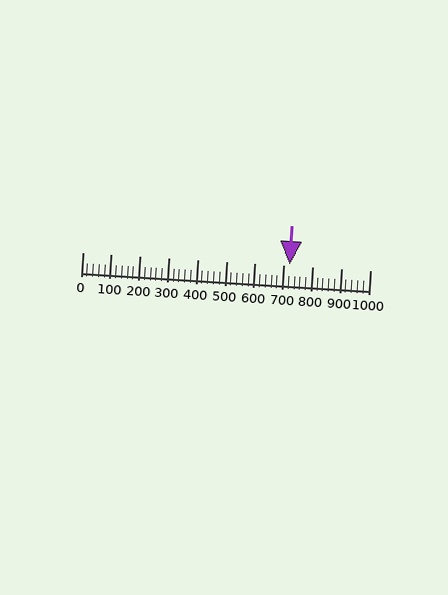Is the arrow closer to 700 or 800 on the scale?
The arrow is closer to 700.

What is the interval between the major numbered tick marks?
The major tick marks are spaced 100 units apart.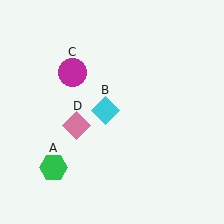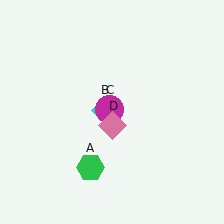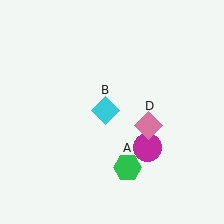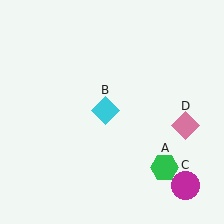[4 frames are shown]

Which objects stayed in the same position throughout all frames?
Cyan diamond (object B) remained stationary.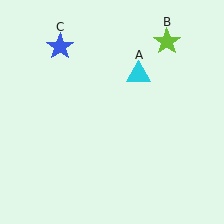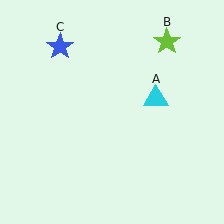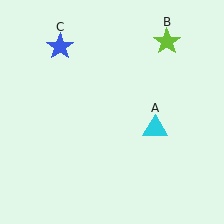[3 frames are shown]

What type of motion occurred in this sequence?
The cyan triangle (object A) rotated clockwise around the center of the scene.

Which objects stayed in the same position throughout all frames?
Lime star (object B) and blue star (object C) remained stationary.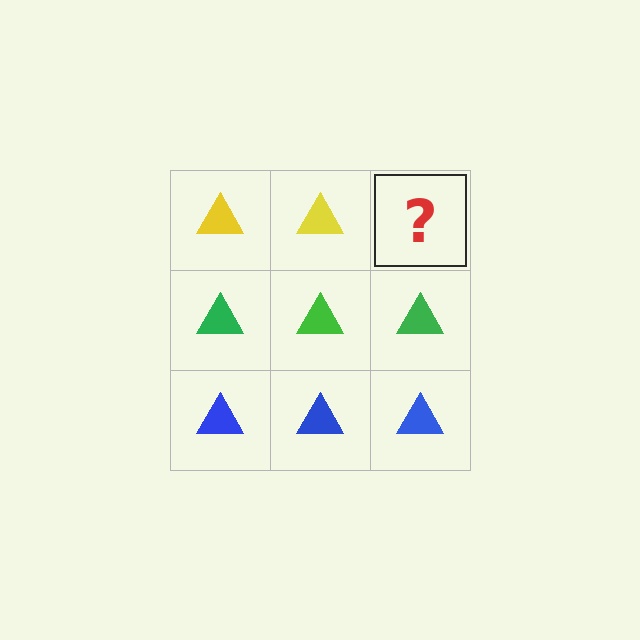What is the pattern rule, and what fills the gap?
The rule is that each row has a consistent color. The gap should be filled with a yellow triangle.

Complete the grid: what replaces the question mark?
The question mark should be replaced with a yellow triangle.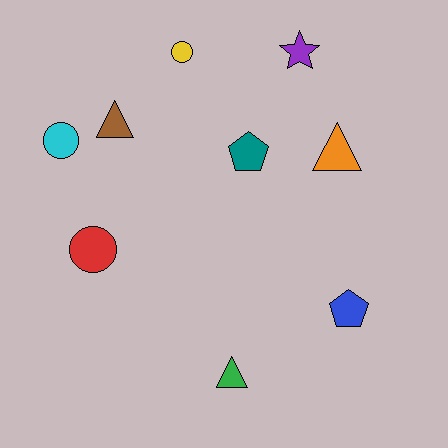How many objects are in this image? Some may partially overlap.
There are 9 objects.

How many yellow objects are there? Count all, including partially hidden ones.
There is 1 yellow object.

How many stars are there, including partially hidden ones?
There is 1 star.